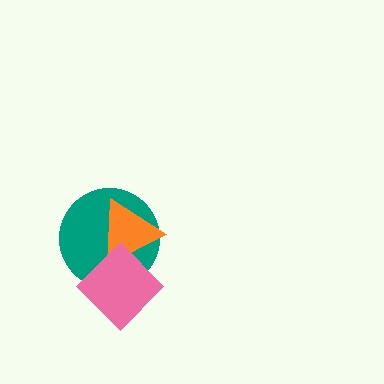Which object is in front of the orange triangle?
The pink diamond is in front of the orange triangle.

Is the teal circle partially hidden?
Yes, it is partially covered by another shape.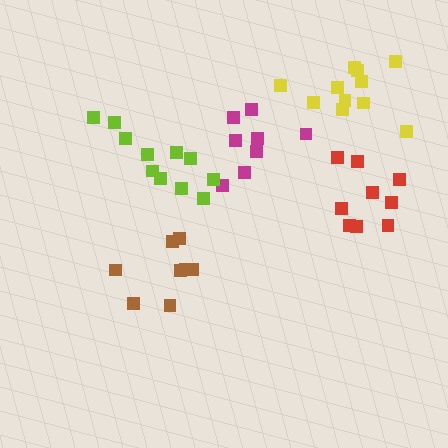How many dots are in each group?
Group 1: 9 dots, Group 2: 11 dots, Group 3: 8 dots, Group 4: 8 dots, Group 5: 11 dots (47 total).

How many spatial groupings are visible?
There are 5 spatial groupings.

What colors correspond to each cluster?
The clusters are colored: red, yellow, magenta, brown, lime.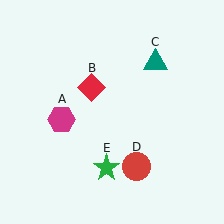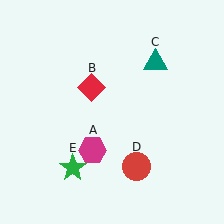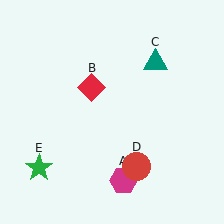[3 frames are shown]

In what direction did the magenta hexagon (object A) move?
The magenta hexagon (object A) moved down and to the right.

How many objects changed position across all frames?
2 objects changed position: magenta hexagon (object A), green star (object E).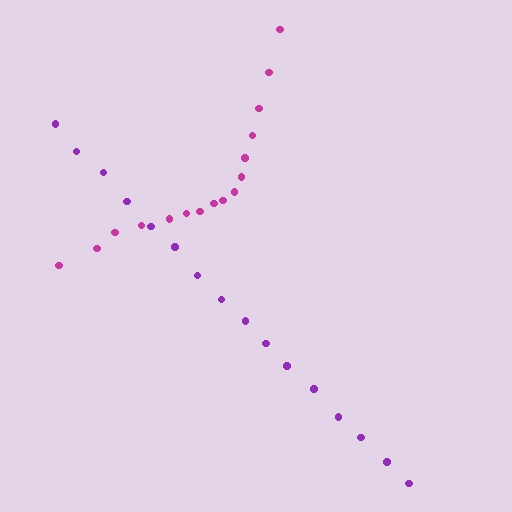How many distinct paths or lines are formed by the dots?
There are 2 distinct paths.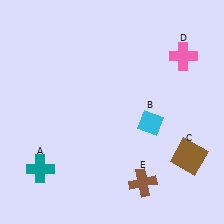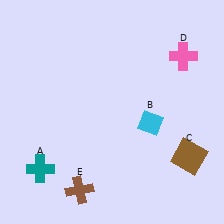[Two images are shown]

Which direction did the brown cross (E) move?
The brown cross (E) moved left.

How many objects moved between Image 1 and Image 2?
1 object moved between the two images.